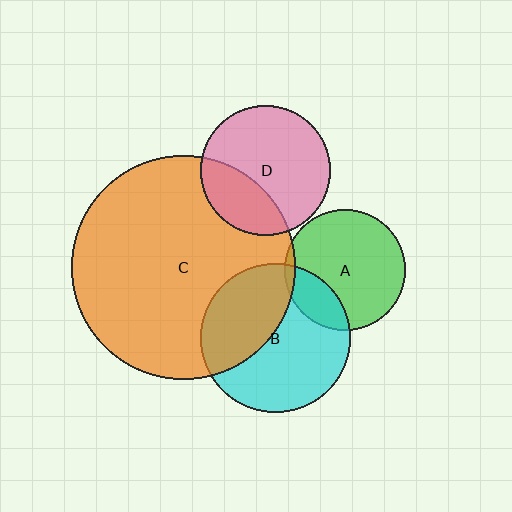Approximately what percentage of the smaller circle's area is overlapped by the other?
Approximately 5%.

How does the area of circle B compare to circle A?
Approximately 1.5 times.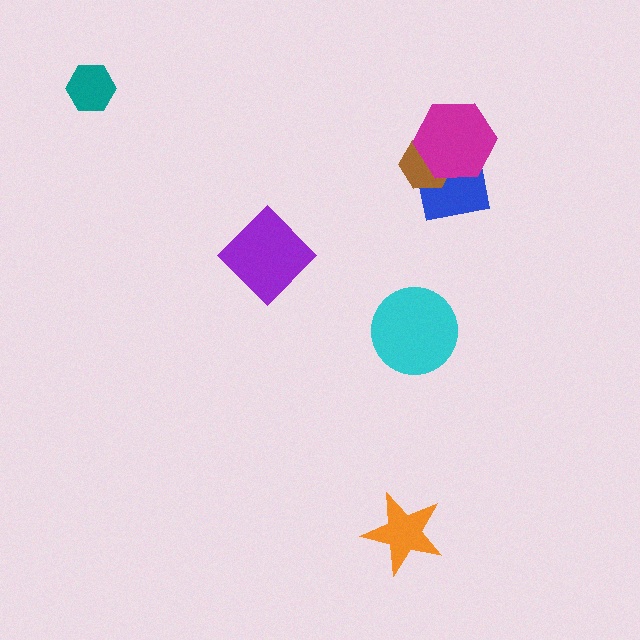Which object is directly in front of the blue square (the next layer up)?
The brown hexagon is directly in front of the blue square.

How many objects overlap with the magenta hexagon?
2 objects overlap with the magenta hexagon.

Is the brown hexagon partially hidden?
Yes, it is partially covered by another shape.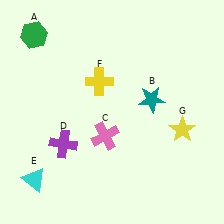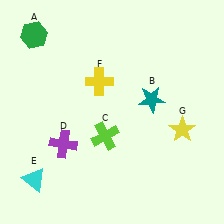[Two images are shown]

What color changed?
The cross (C) changed from pink in Image 1 to lime in Image 2.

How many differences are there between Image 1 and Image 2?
There is 1 difference between the two images.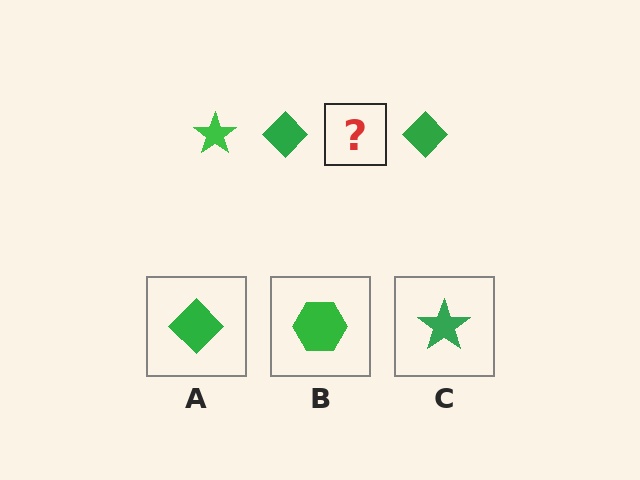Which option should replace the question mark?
Option C.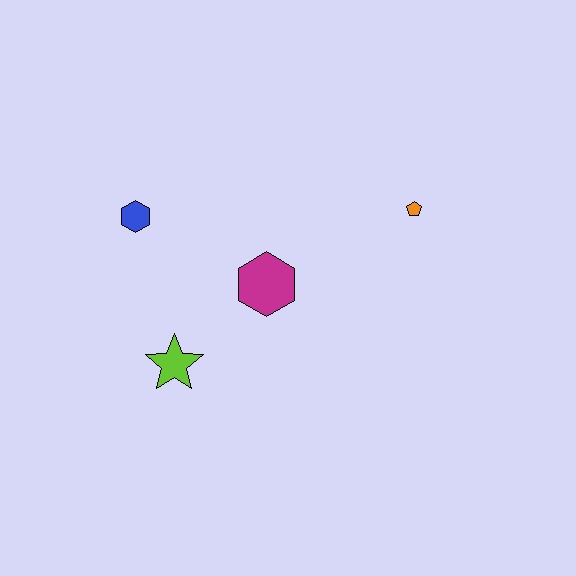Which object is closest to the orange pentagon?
The magenta hexagon is closest to the orange pentagon.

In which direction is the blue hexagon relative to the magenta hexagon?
The blue hexagon is to the left of the magenta hexagon.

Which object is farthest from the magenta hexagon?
The orange pentagon is farthest from the magenta hexagon.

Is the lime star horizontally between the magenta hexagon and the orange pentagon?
No